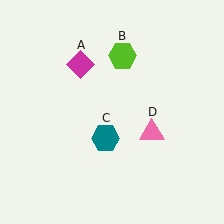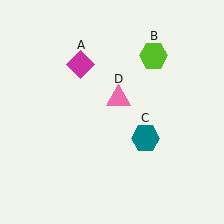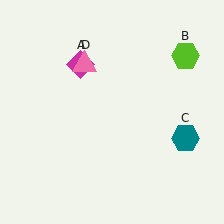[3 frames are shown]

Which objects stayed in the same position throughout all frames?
Magenta diamond (object A) remained stationary.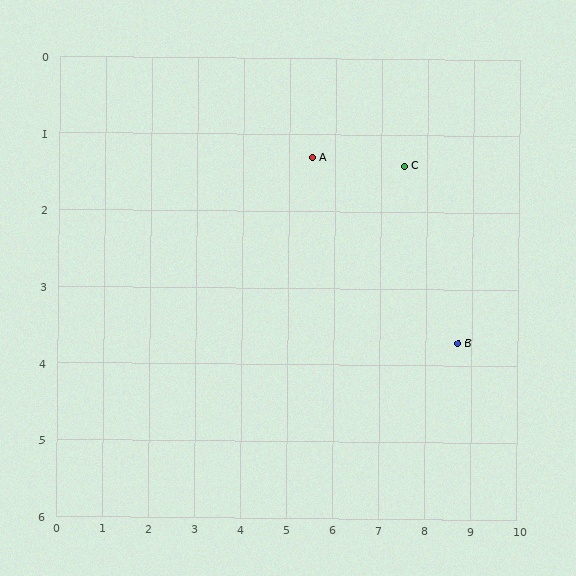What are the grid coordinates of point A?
Point A is at approximately (5.5, 1.3).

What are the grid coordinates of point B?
Point B is at approximately (8.7, 3.7).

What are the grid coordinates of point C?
Point C is at approximately (7.5, 1.4).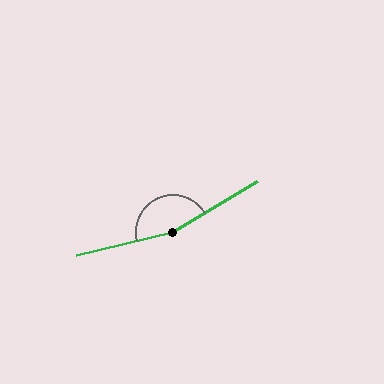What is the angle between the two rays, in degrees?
Approximately 162 degrees.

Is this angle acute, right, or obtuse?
It is obtuse.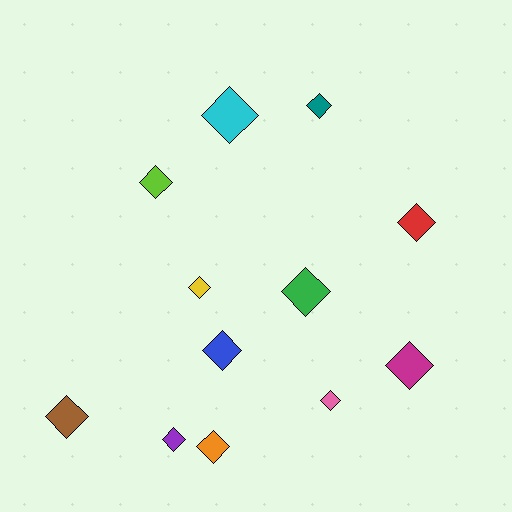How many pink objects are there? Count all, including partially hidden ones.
There is 1 pink object.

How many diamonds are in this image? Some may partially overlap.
There are 12 diamonds.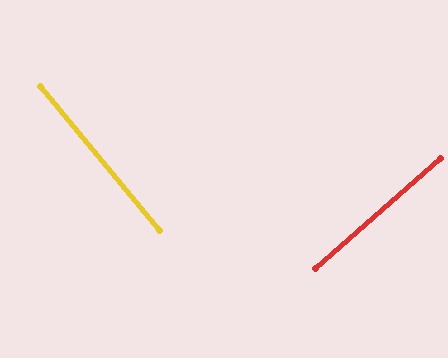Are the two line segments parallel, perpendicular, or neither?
Perpendicular — they meet at approximately 88°.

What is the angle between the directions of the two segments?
Approximately 88 degrees.